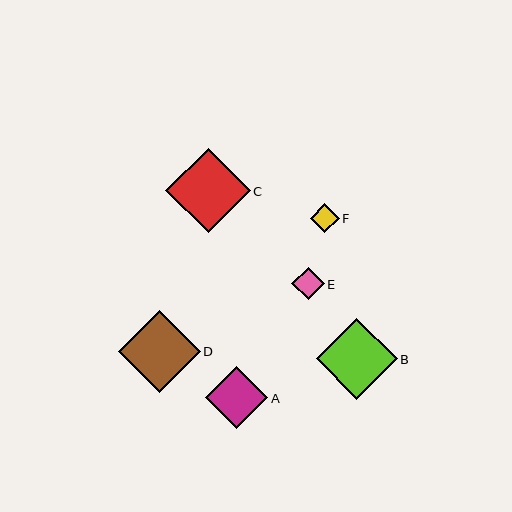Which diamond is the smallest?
Diamond F is the smallest with a size of approximately 29 pixels.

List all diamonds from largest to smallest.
From largest to smallest: C, D, B, A, E, F.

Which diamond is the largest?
Diamond C is the largest with a size of approximately 84 pixels.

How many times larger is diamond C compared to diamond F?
Diamond C is approximately 2.9 times the size of diamond F.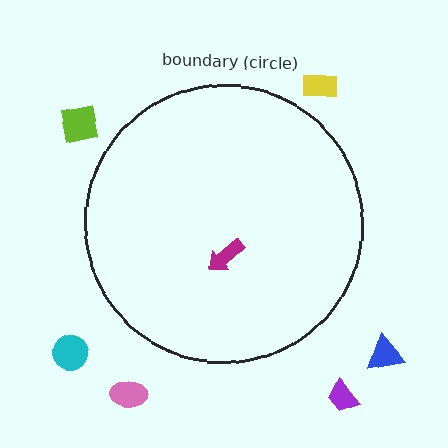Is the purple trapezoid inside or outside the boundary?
Outside.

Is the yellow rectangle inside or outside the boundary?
Outside.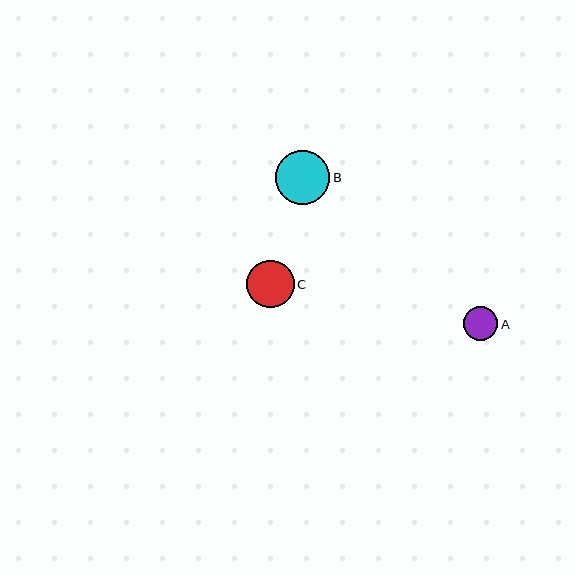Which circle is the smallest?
Circle A is the smallest with a size of approximately 35 pixels.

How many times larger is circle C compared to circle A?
Circle C is approximately 1.4 times the size of circle A.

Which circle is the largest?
Circle B is the largest with a size of approximately 54 pixels.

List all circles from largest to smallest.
From largest to smallest: B, C, A.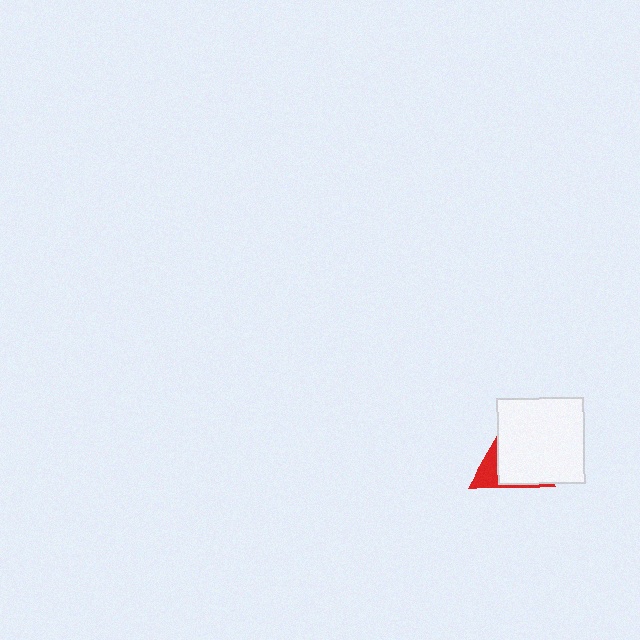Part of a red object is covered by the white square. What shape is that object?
It is a triangle.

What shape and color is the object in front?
The object in front is a white square.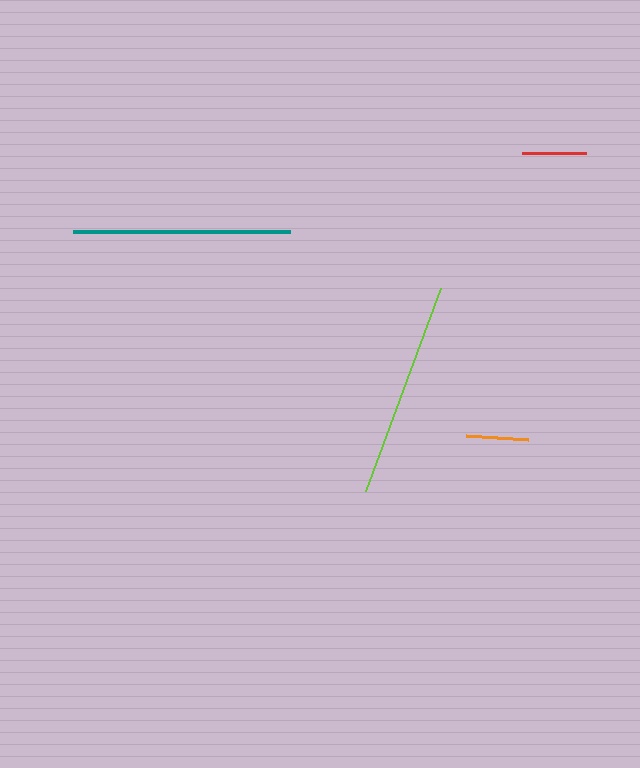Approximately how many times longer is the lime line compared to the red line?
The lime line is approximately 3.3 times the length of the red line.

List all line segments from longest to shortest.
From longest to shortest: lime, teal, red, orange.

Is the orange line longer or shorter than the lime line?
The lime line is longer than the orange line.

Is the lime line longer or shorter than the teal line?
The lime line is longer than the teal line.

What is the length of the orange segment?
The orange segment is approximately 62 pixels long.